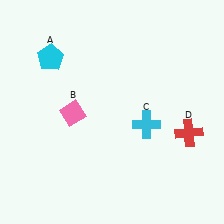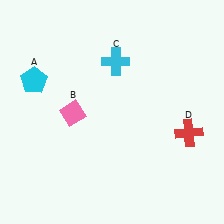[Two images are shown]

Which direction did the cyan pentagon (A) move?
The cyan pentagon (A) moved down.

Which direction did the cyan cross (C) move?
The cyan cross (C) moved up.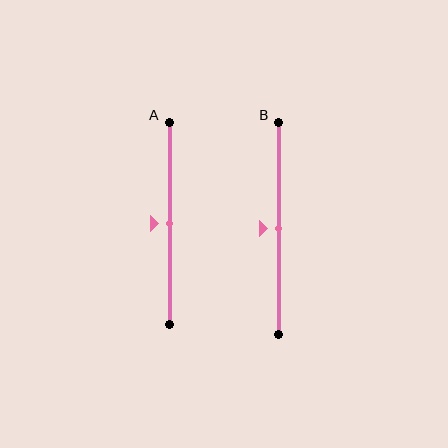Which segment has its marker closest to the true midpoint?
Segment A has its marker closest to the true midpoint.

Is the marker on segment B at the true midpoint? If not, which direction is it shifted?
Yes, the marker on segment B is at the true midpoint.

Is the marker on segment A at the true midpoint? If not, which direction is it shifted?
Yes, the marker on segment A is at the true midpoint.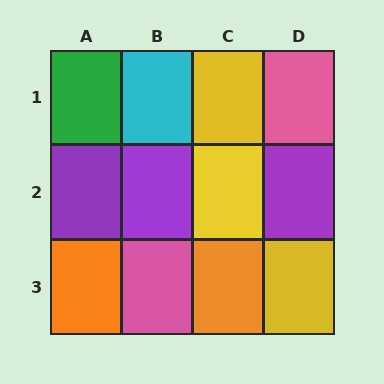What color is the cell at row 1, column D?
Pink.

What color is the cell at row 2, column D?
Purple.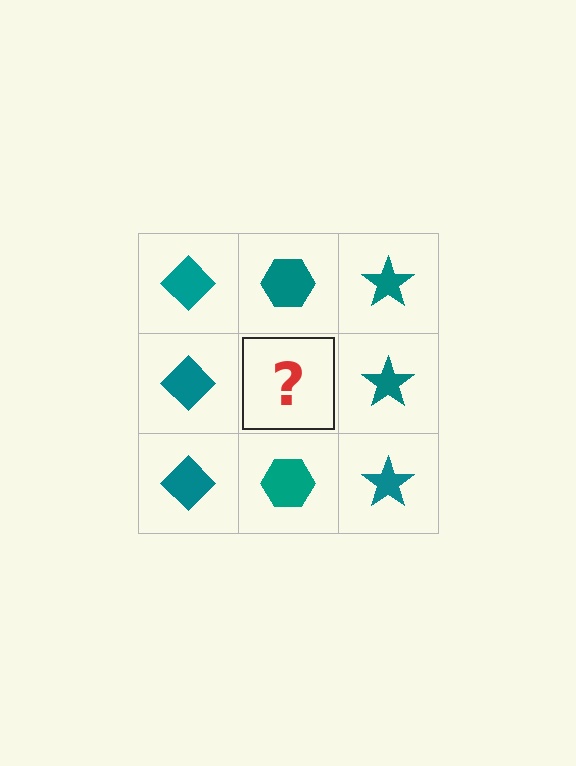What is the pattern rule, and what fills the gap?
The rule is that each column has a consistent shape. The gap should be filled with a teal hexagon.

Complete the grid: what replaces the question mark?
The question mark should be replaced with a teal hexagon.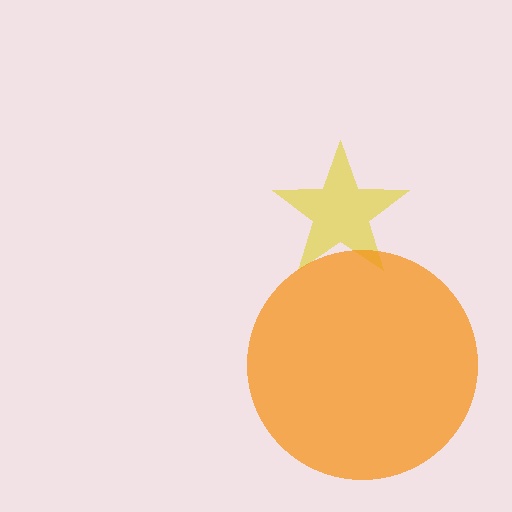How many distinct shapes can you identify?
There are 2 distinct shapes: a yellow star, an orange circle.